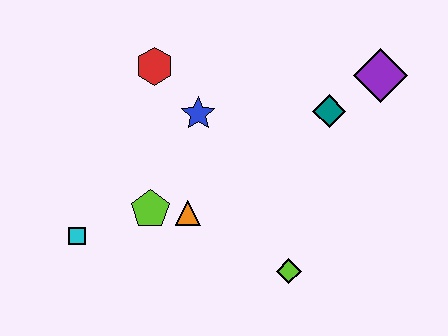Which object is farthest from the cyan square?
The purple diamond is farthest from the cyan square.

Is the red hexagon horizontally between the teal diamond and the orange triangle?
No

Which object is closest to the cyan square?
The lime pentagon is closest to the cyan square.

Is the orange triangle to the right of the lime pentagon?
Yes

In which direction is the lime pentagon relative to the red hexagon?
The lime pentagon is below the red hexagon.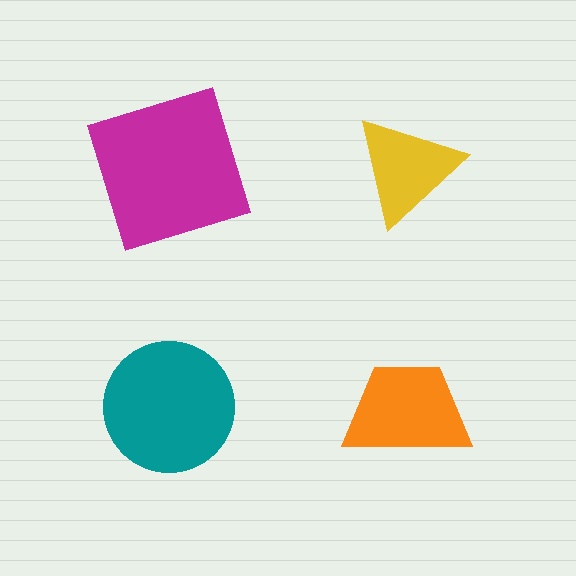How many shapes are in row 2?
2 shapes.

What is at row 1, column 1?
A magenta square.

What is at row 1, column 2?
A yellow triangle.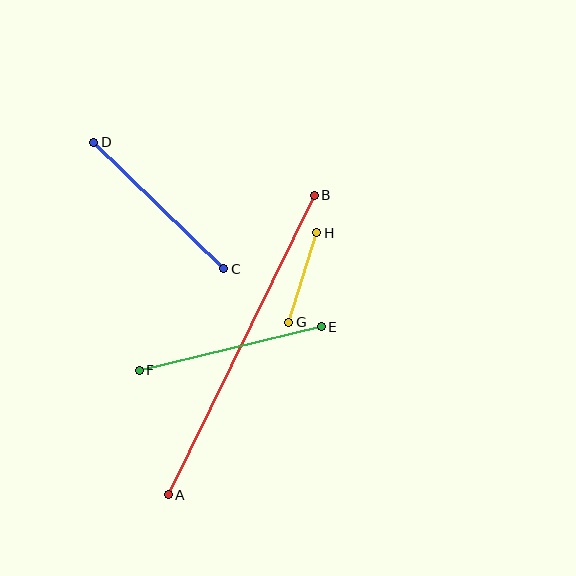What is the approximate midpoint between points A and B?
The midpoint is at approximately (241, 345) pixels.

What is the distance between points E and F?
The distance is approximately 187 pixels.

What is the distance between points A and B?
The distance is approximately 333 pixels.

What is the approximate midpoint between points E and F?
The midpoint is at approximately (230, 349) pixels.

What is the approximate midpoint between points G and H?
The midpoint is at approximately (303, 277) pixels.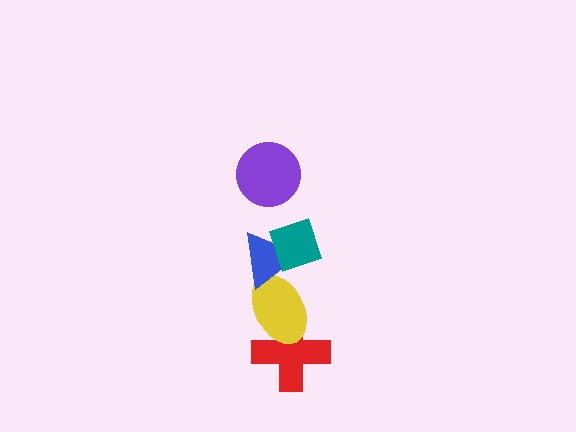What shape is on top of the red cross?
The yellow ellipse is on top of the red cross.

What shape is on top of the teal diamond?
The purple circle is on top of the teal diamond.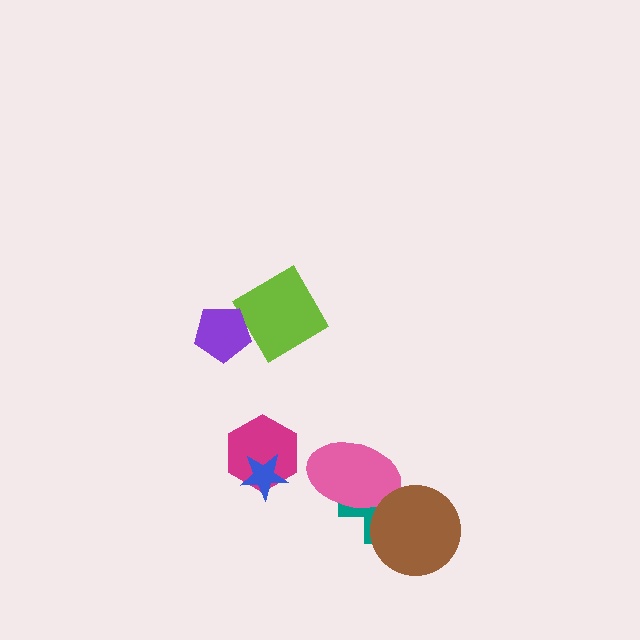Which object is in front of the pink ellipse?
The brown circle is in front of the pink ellipse.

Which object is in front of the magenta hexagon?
The blue star is in front of the magenta hexagon.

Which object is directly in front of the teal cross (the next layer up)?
The pink ellipse is directly in front of the teal cross.